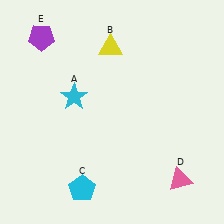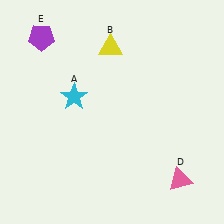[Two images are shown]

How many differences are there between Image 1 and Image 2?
There is 1 difference between the two images.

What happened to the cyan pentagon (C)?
The cyan pentagon (C) was removed in Image 2. It was in the bottom-left area of Image 1.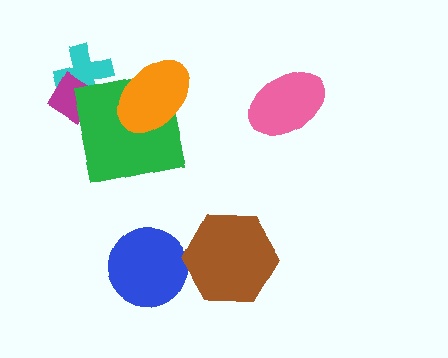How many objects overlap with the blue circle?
0 objects overlap with the blue circle.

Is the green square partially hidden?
Yes, it is partially covered by another shape.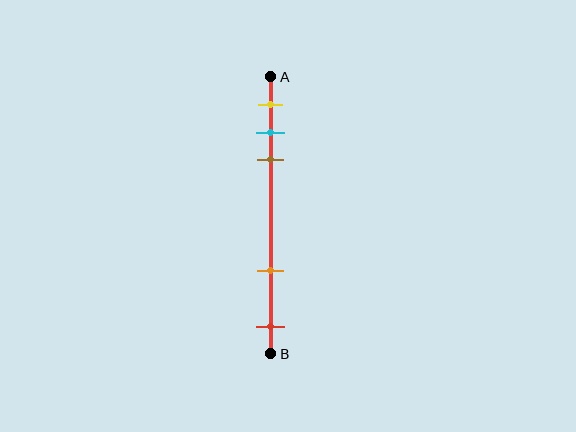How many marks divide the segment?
There are 5 marks dividing the segment.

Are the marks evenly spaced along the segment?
No, the marks are not evenly spaced.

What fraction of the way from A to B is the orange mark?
The orange mark is approximately 70% (0.7) of the way from A to B.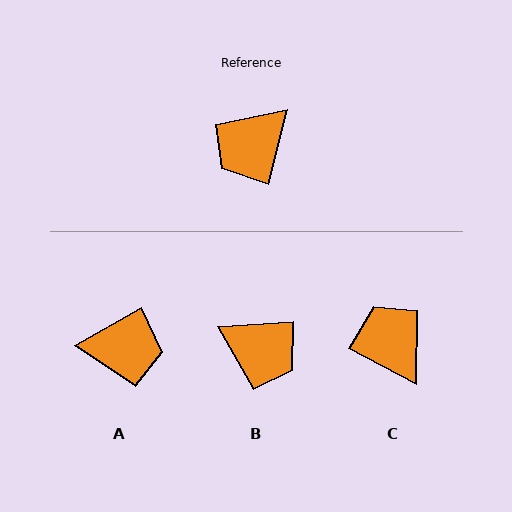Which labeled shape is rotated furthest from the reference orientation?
A, about 134 degrees away.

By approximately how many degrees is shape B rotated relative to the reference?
Approximately 108 degrees counter-clockwise.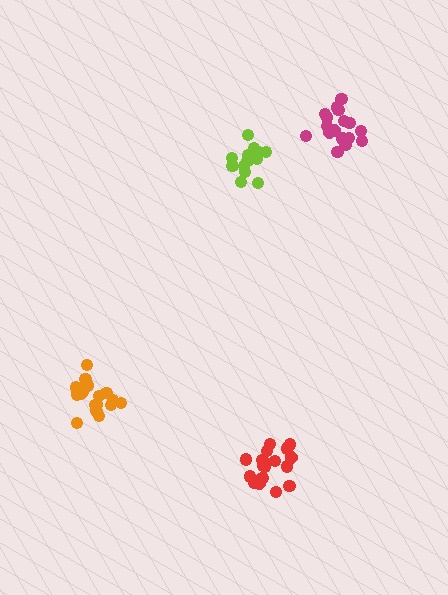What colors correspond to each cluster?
The clusters are colored: magenta, lime, red, orange.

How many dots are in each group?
Group 1: 18 dots, Group 2: 14 dots, Group 3: 19 dots, Group 4: 18 dots (69 total).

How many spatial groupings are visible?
There are 4 spatial groupings.